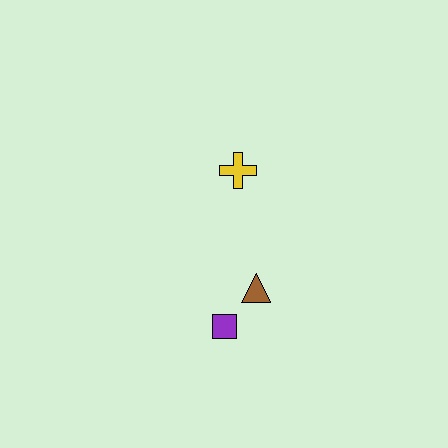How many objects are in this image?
There are 3 objects.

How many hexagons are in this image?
There are no hexagons.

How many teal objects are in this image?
There are no teal objects.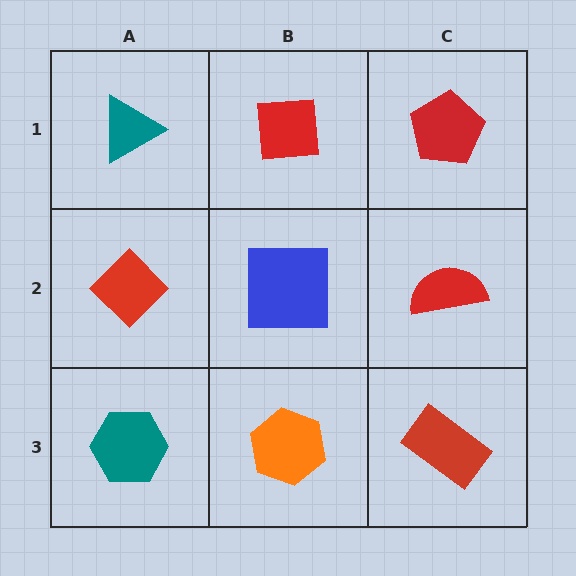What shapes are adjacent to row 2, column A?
A teal triangle (row 1, column A), a teal hexagon (row 3, column A), a blue square (row 2, column B).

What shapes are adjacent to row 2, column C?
A red pentagon (row 1, column C), a red rectangle (row 3, column C), a blue square (row 2, column B).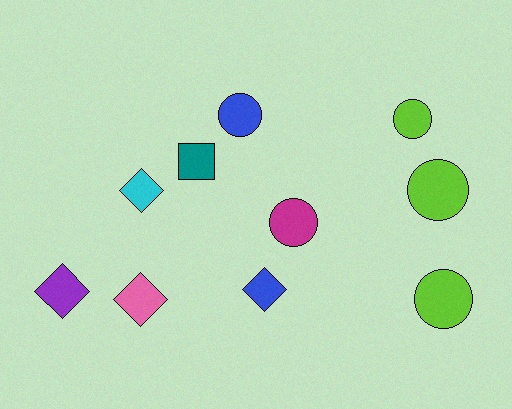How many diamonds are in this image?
There are 4 diamonds.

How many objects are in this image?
There are 10 objects.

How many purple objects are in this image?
There is 1 purple object.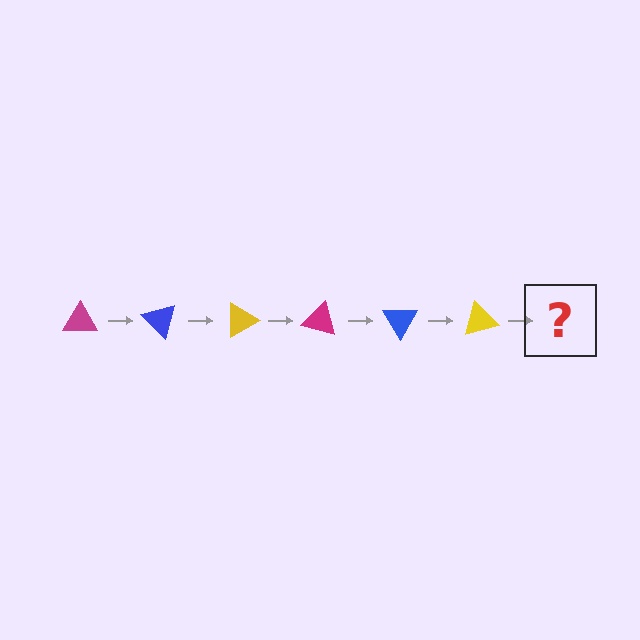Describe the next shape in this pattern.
It should be a magenta triangle, rotated 270 degrees from the start.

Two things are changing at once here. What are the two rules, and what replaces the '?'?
The two rules are that it rotates 45 degrees each step and the color cycles through magenta, blue, and yellow. The '?' should be a magenta triangle, rotated 270 degrees from the start.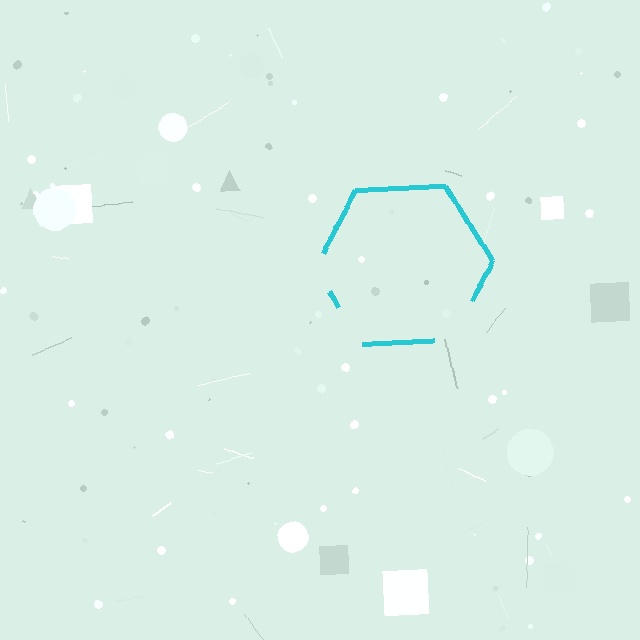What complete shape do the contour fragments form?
The contour fragments form a hexagon.